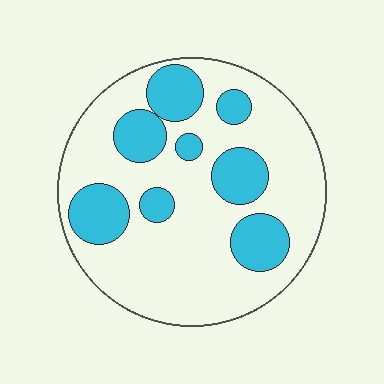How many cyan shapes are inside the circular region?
8.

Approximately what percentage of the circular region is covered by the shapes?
Approximately 30%.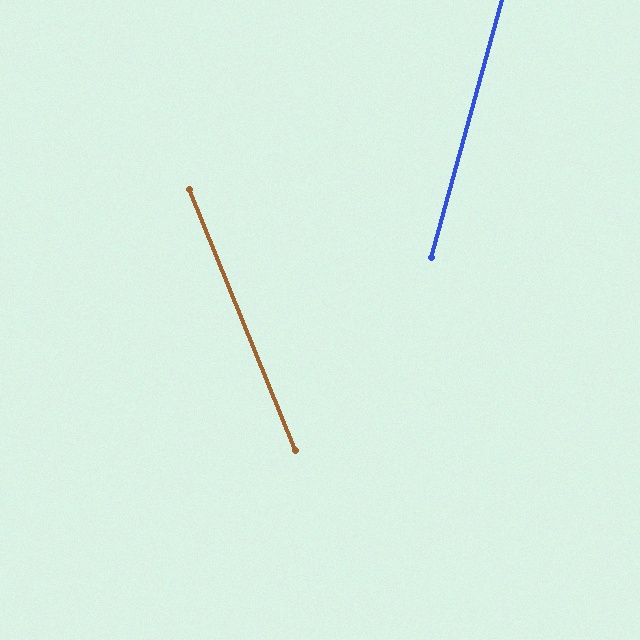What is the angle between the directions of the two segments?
Approximately 37 degrees.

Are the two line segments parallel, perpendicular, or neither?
Neither parallel nor perpendicular — they differ by about 37°.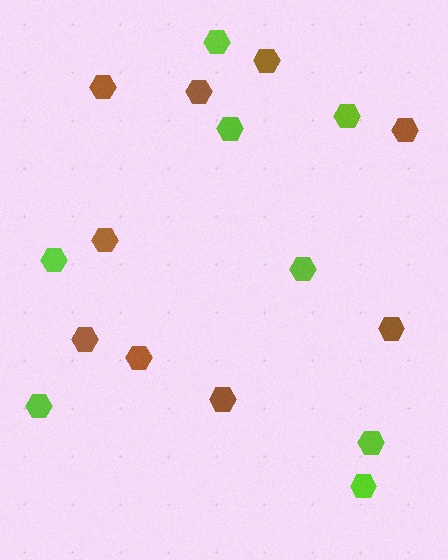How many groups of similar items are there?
There are 2 groups: one group of brown hexagons (9) and one group of lime hexagons (8).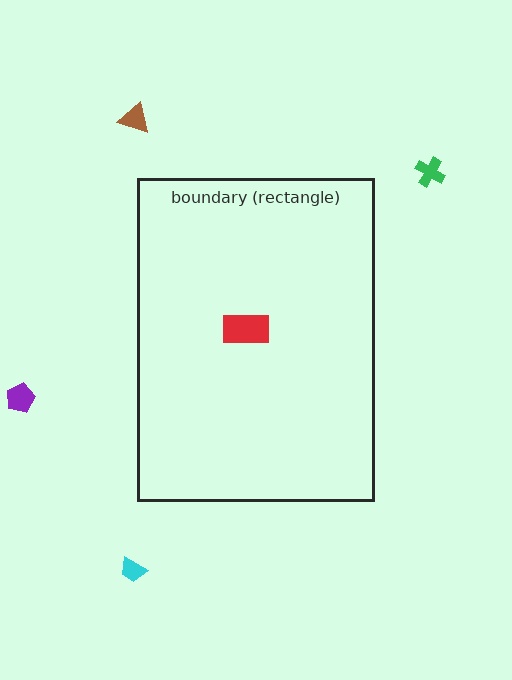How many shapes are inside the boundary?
1 inside, 4 outside.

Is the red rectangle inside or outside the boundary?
Inside.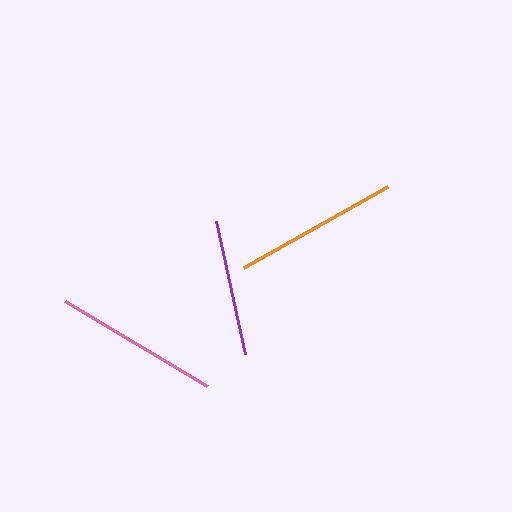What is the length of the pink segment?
The pink segment is approximately 165 pixels long.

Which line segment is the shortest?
The purple line is the shortest at approximately 136 pixels.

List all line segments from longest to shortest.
From longest to shortest: pink, orange, purple.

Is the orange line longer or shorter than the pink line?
The pink line is longer than the orange line.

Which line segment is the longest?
The pink line is the longest at approximately 165 pixels.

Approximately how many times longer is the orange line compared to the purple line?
The orange line is approximately 1.2 times the length of the purple line.